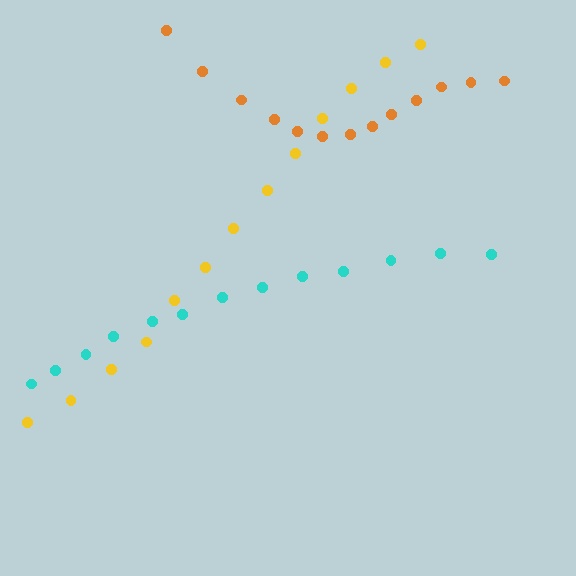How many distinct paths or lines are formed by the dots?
There are 3 distinct paths.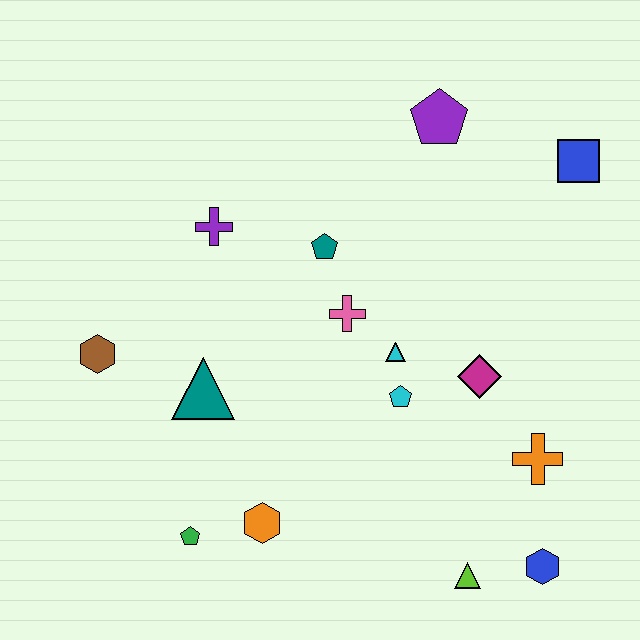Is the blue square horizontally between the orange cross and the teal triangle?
No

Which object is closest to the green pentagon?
The orange hexagon is closest to the green pentagon.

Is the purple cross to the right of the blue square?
No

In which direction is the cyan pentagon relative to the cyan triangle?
The cyan pentagon is below the cyan triangle.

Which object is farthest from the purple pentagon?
The green pentagon is farthest from the purple pentagon.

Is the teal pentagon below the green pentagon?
No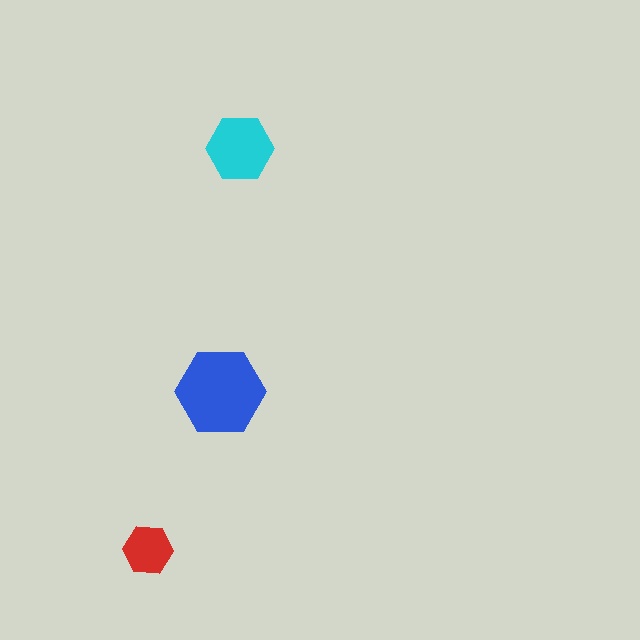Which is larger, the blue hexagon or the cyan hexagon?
The blue one.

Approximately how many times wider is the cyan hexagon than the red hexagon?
About 1.5 times wider.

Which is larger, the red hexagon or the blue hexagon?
The blue one.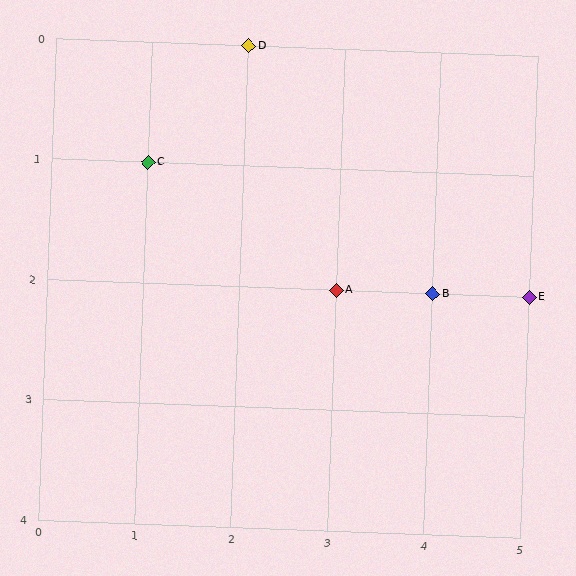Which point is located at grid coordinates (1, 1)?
Point C is at (1, 1).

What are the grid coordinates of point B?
Point B is at grid coordinates (4, 2).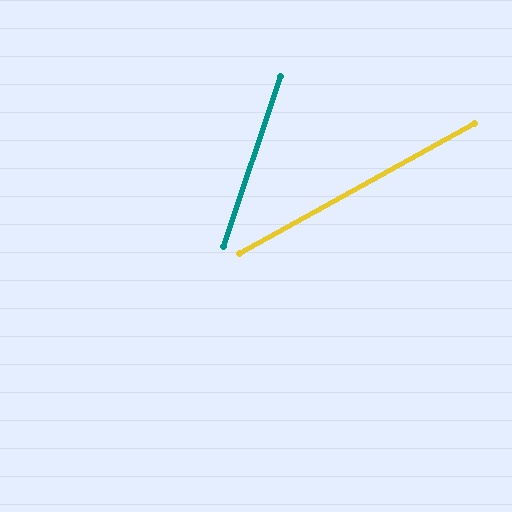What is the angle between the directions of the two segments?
Approximately 42 degrees.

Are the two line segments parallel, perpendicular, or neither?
Neither parallel nor perpendicular — they differ by about 42°.